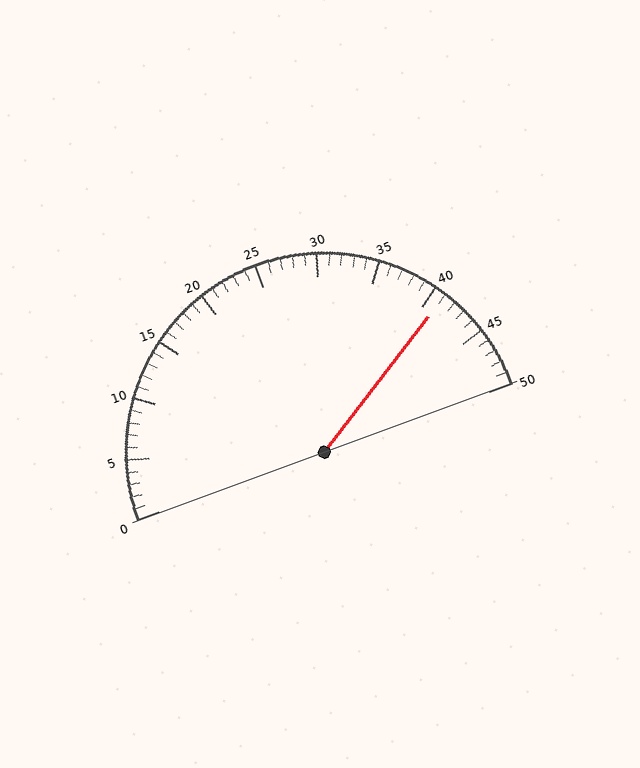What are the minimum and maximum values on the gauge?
The gauge ranges from 0 to 50.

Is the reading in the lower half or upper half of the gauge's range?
The reading is in the upper half of the range (0 to 50).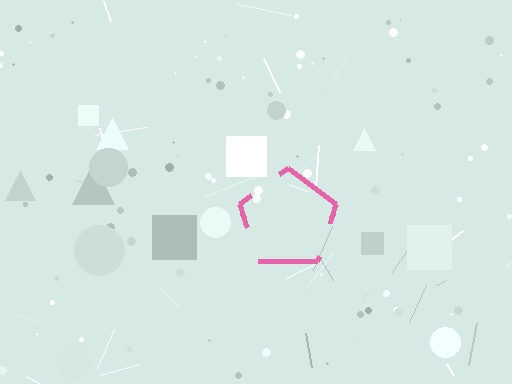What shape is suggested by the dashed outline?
The dashed outline suggests a pentagon.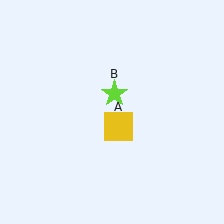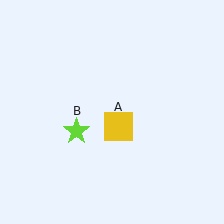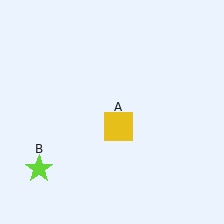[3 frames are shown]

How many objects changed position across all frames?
1 object changed position: lime star (object B).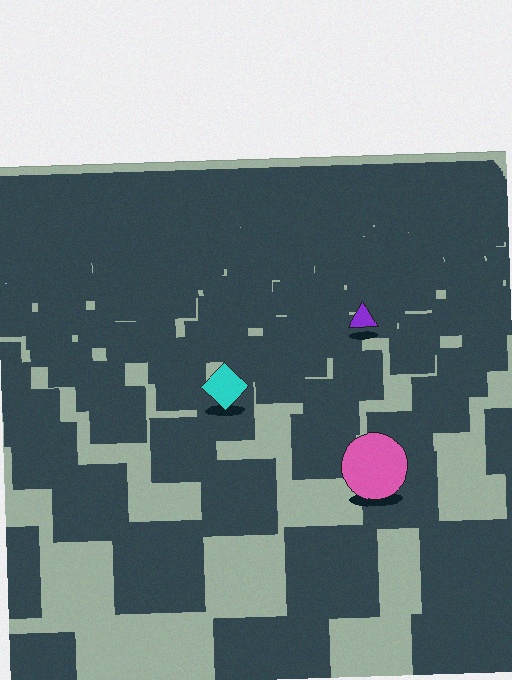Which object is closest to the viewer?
The pink circle is closest. The texture marks near it are larger and more spread out.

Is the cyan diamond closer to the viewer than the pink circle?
No. The pink circle is closer — you can tell from the texture gradient: the ground texture is coarser near it.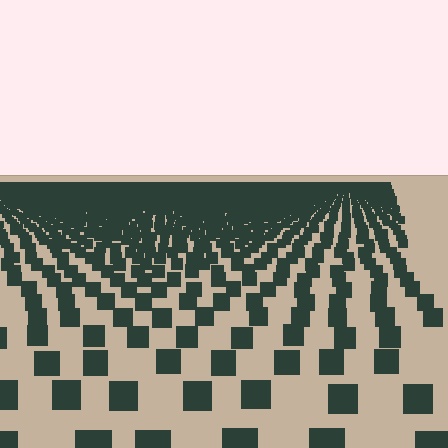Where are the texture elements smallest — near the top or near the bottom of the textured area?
Near the top.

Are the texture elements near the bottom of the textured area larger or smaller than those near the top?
Larger. Near the bottom, elements are closer to the viewer and appear at a bigger on-screen size.